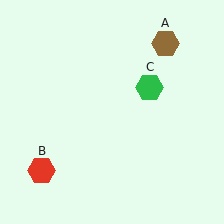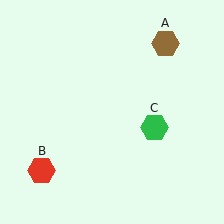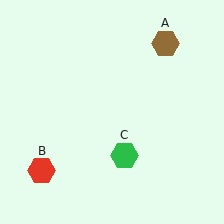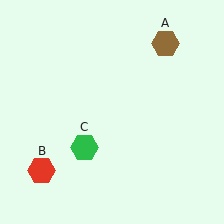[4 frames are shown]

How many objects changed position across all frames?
1 object changed position: green hexagon (object C).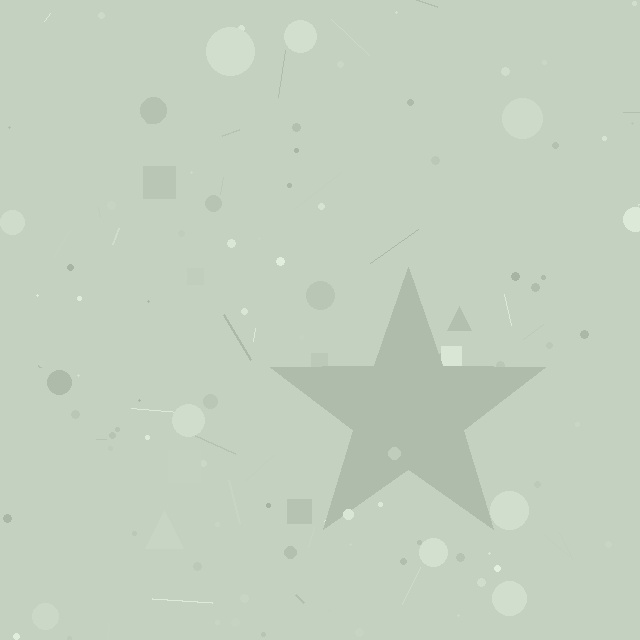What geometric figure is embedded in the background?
A star is embedded in the background.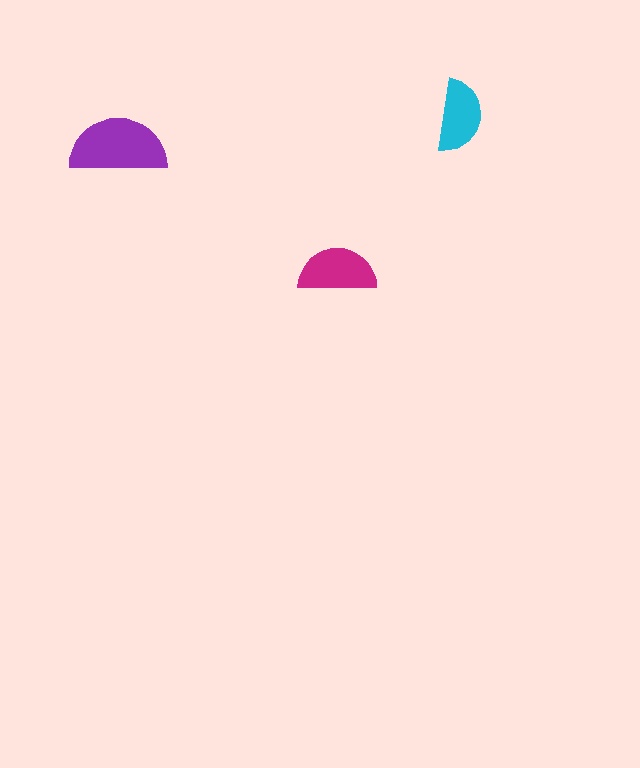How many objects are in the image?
There are 3 objects in the image.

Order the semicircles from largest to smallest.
the purple one, the magenta one, the cyan one.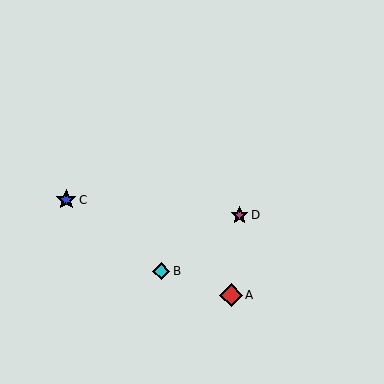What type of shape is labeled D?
Shape D is a magenta star.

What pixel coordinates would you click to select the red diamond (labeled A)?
Click at (231, 295) to select the red diamond A.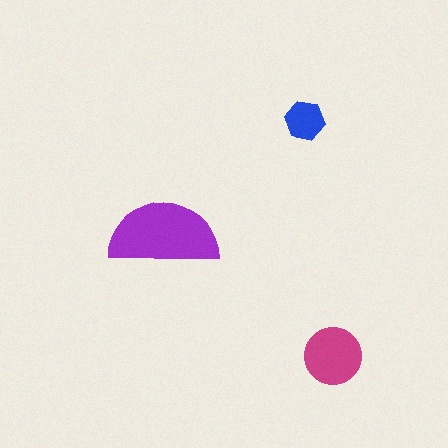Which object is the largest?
The purple semicircle.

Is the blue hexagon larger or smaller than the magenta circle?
Smaller.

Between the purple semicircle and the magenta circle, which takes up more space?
The purple semicircle.